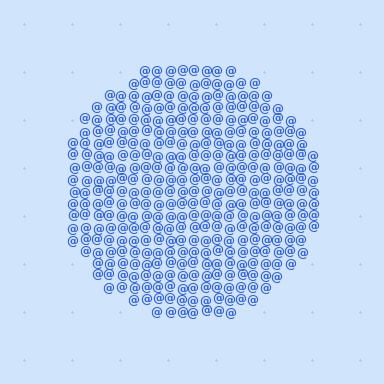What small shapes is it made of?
It is made of small at signs.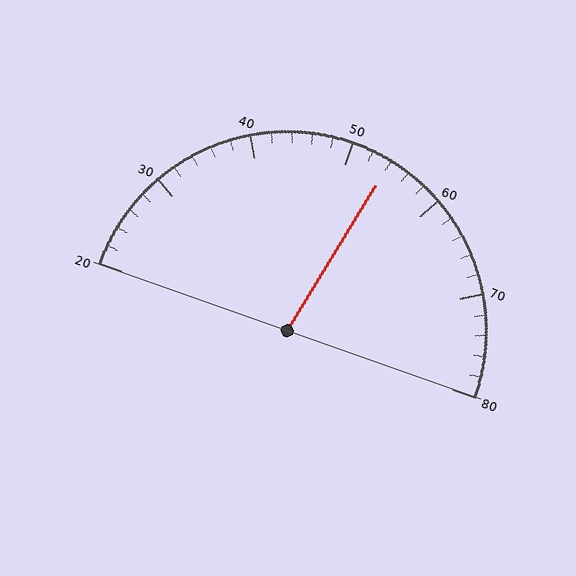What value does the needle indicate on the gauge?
The needle indicates approximately 54.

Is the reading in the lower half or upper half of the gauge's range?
The reading is in the upper half of the range (20 to 80).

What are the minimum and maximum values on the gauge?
The gauge ranges from 20 to 80.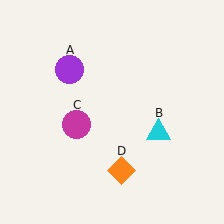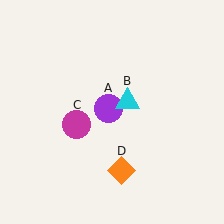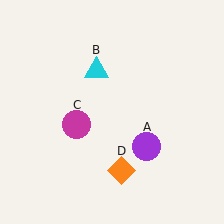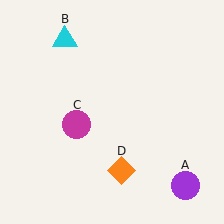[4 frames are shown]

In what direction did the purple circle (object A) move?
The purple circle (object A) moved down and to the right.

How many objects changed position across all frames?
2 objects changed position: purple circle (object A), cyan triangle (object B).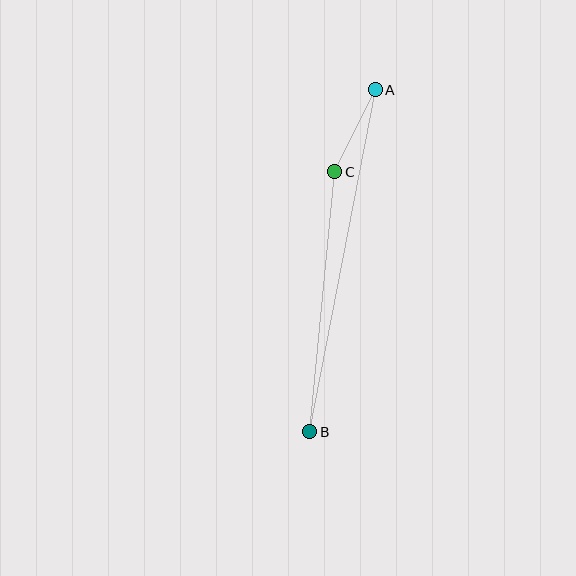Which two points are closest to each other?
Points A and C are closest to each other.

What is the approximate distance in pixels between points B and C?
The distance between B and C is approximately 261 pixels.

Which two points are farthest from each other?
Points A and B are farthest from each other.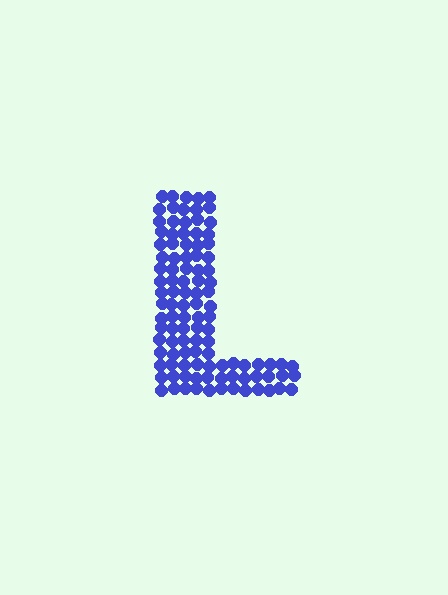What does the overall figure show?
The overall figure shows the letter L.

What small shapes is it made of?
It is made of small circles.